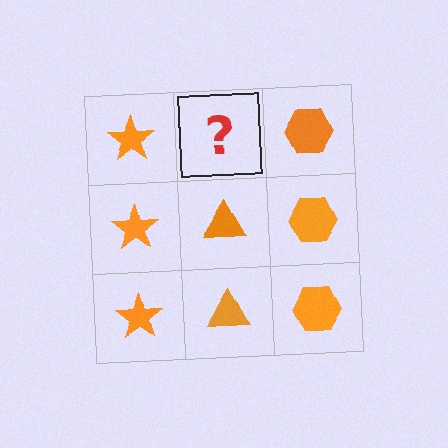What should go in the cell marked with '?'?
The missing cell should contain an orange triangle.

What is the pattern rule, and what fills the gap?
The rule is that each column has a consistent shape. The gap should be filled with an orange triangle.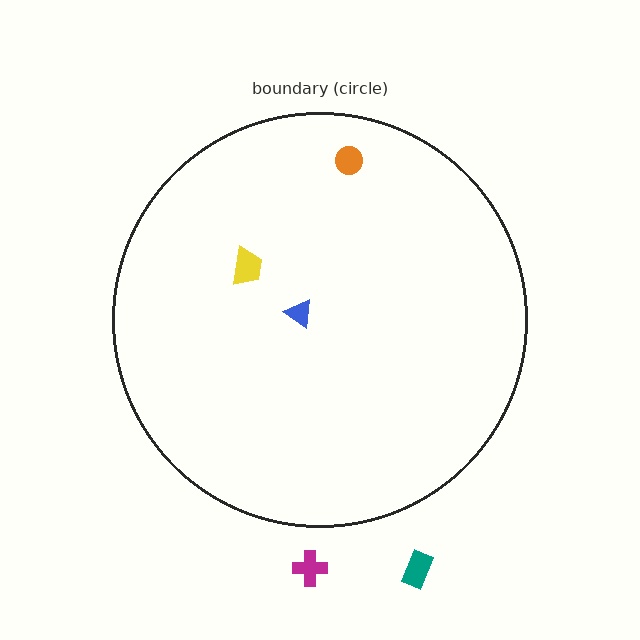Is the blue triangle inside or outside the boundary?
Inside.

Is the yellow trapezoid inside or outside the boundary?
Inside.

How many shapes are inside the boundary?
3 inside, 2 outside.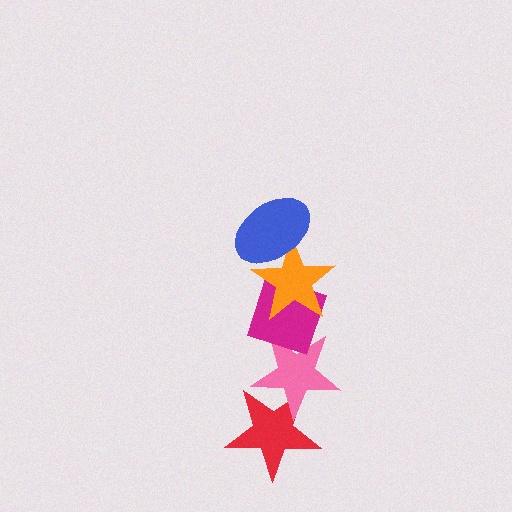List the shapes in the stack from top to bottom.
From top to bottom: the blue ellipse, the orange star, the magenta diamond, the pink star, the red star.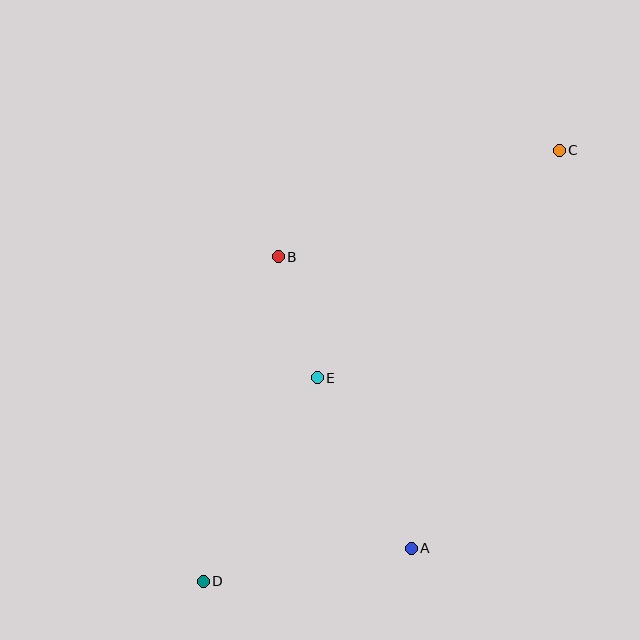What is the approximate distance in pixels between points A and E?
The distance between A and E is approximately 195 pixels.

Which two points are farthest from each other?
Points C and D are farthest from each other.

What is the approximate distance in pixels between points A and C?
The distance between A and C is approximately 425 pixels.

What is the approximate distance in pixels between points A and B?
The distance between A and B is approximately 320 pixels.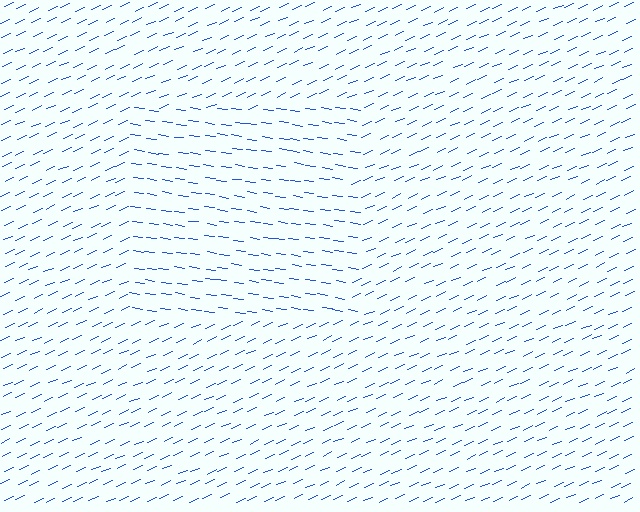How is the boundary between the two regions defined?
The boundary is defined purely by a change in line orientation (approximately 31 degrees difference). All lines are the same color and thickness.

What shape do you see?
I see a rectangle.